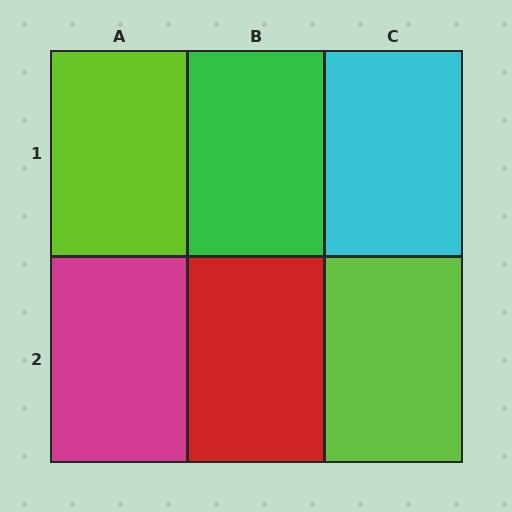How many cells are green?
1 cell is green.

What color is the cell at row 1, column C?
Cyan.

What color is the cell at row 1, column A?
Lime.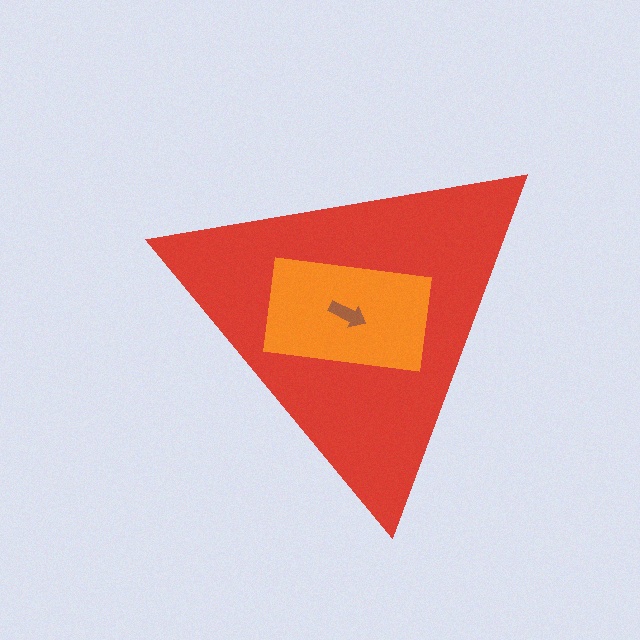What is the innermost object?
The brown arrow.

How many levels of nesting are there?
3.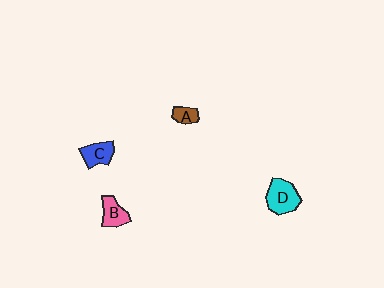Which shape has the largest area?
Shape D (cyan).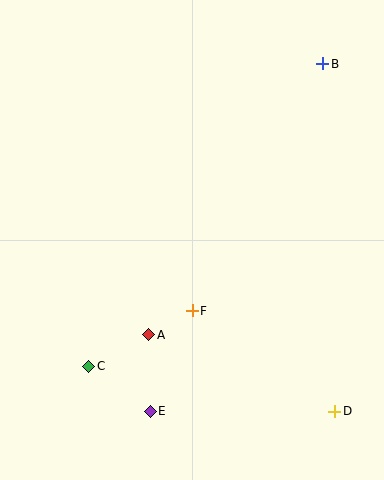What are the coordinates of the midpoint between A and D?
The midpoint between A and D is at (242, 373).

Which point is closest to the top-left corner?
Point B is closest to the top-left corner.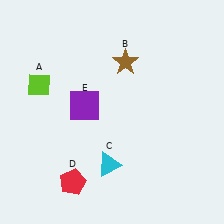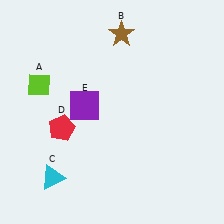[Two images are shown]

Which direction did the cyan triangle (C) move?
The cyan triangle (C) moved left.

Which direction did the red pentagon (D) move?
The red pentagon (D) moved up.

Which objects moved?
The objects that moved are: the brown star (B), the cyan triangle (C), the red pentagon (D).